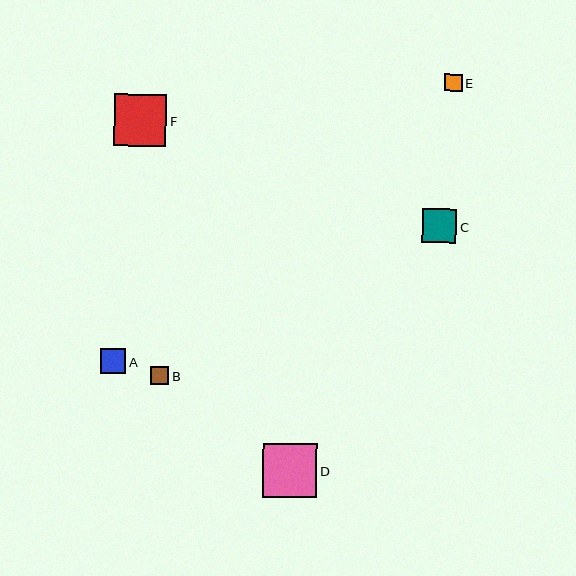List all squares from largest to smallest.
From largest to smallest: D, F, C, A, B, E.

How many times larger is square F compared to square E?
Square F is approximately 2.9 times the size of square E.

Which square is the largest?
Square D is the largest with a size of approximately 54 pixels.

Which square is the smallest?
Square E is the smallest with a size of approximately 18 pixels.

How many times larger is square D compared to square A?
Square D is approximately 2.1 times the size of square A.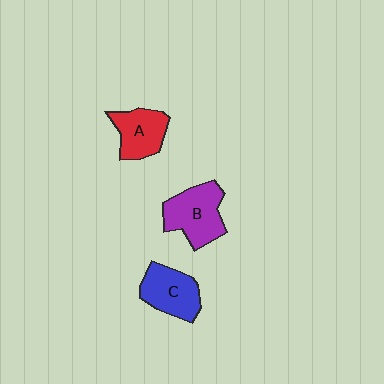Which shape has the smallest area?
Shape A (red).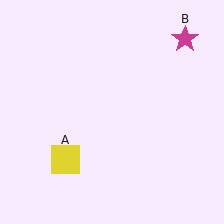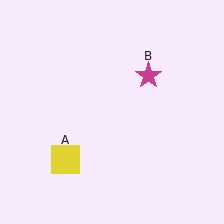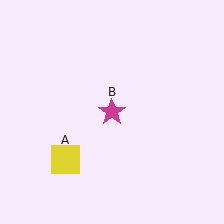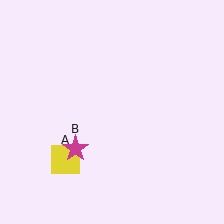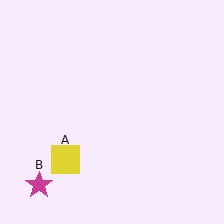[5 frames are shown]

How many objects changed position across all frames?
1 object changed position: magenta star (object B).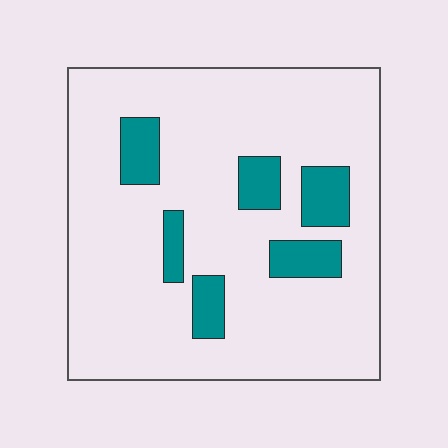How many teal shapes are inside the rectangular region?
6.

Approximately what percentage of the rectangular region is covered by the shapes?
Approximately 15%.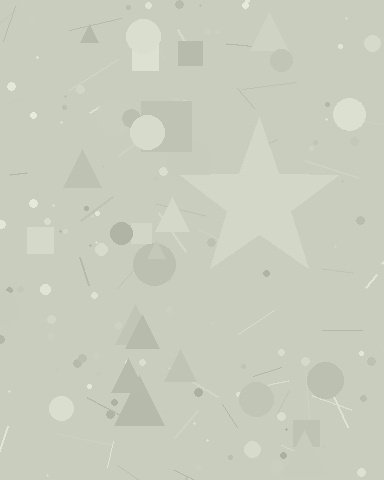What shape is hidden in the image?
A star is hidden in the image.